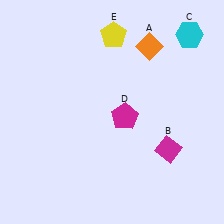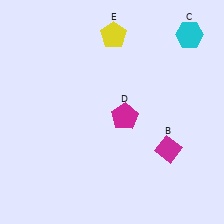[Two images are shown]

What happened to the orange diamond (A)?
The orange diamond (A) was removed in Image 2. It was in the top-right area of Image 1.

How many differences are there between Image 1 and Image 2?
There is 1 difference between the two images.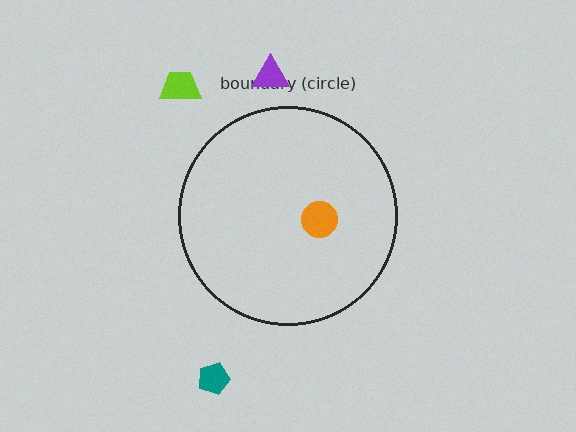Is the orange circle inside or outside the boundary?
Inside.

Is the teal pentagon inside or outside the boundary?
Outside.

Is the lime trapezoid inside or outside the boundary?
Outside.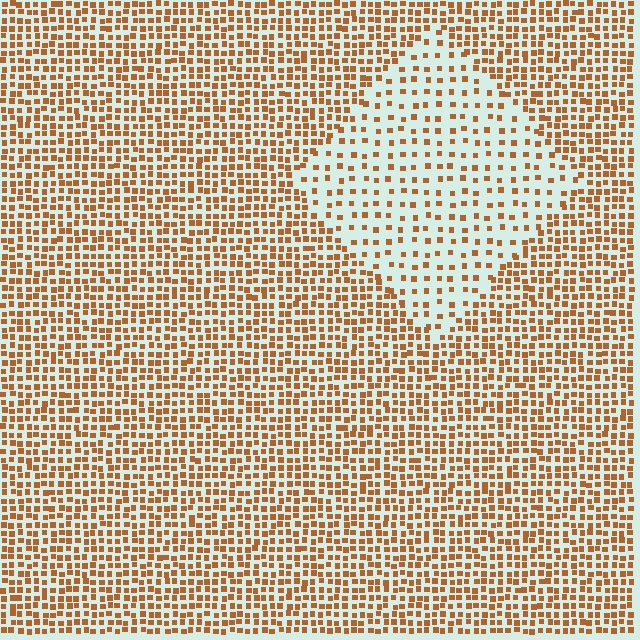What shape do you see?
I see a diamond.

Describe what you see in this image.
The image contains small brown elements arranged at two different densities. A diamond-shaped region is visible where the elements are less densely packed than the surrounding area.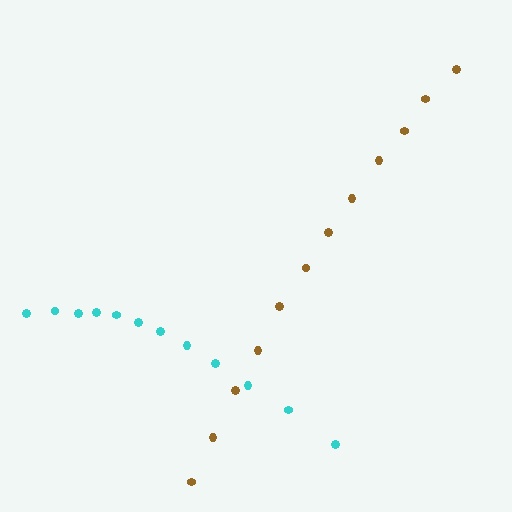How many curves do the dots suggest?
There are 2 distinct paths.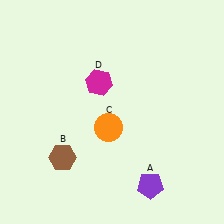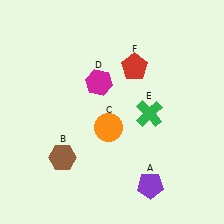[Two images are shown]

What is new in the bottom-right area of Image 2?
A green cross (E) was added in the bottom-right area of Image 2.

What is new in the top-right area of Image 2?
A red pentagon (F) was added in the top-right area of Image 2.